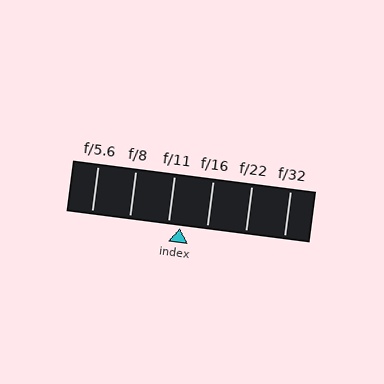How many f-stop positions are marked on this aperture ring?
There are 6 f-stop positions marked.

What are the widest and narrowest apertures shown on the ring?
The widest aperture shown is f/5.6 and the narrowest is f/32.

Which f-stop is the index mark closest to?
The index mark is closest to f/11.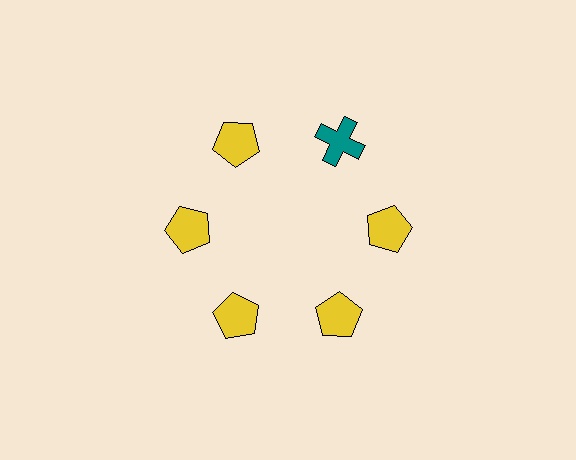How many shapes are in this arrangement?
There are 6 shapes arranged in a ring pattern.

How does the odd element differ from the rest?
It differs in both color (teal instead of yellow) and shape (cross instead of pentagon).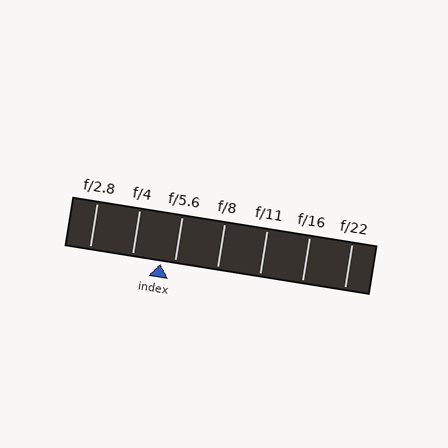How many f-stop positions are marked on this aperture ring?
There are 7 f-stop positions marked.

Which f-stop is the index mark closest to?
The index mark is closest to f/5.6.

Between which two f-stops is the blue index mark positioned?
The index mark is between f/4 and f/5.6.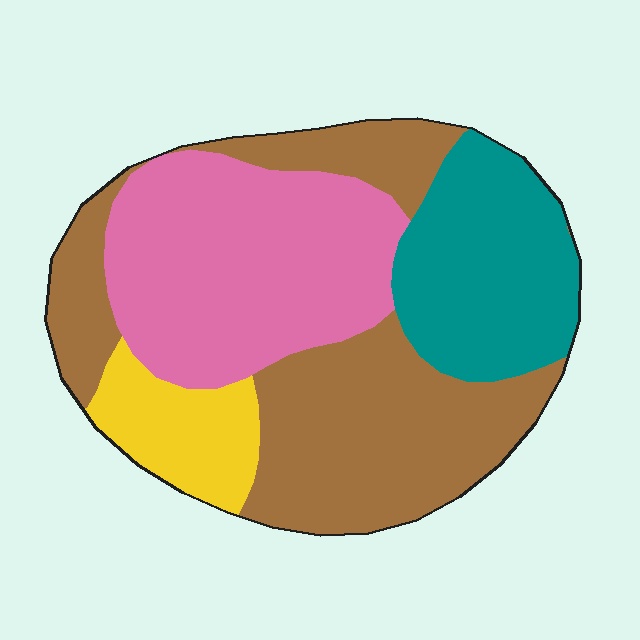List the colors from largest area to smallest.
From largest to smallest: brown, pink, teal, yellow.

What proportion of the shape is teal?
Teal covers about 20% of the shape.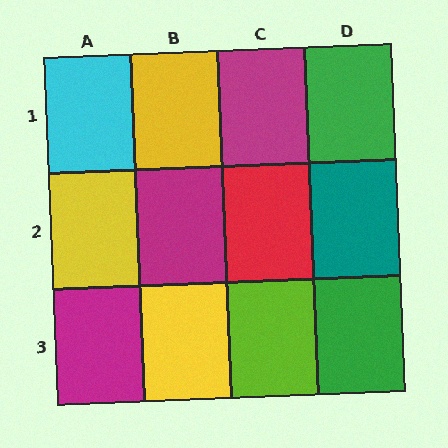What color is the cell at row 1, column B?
Yellow.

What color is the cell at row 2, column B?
Magenta.